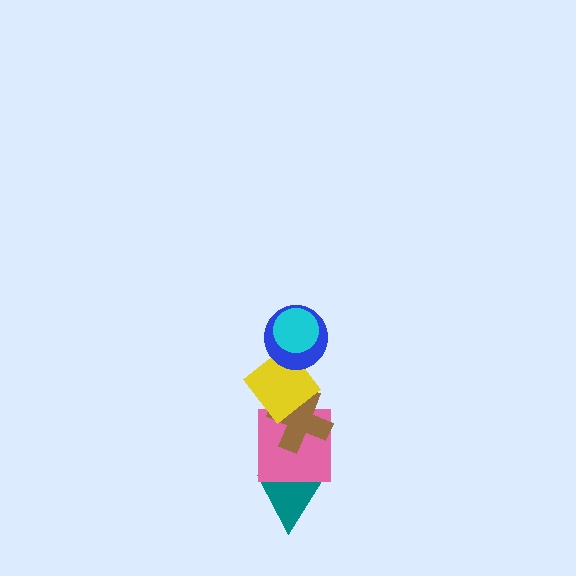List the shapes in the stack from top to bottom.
From top to bottom: the cyan circle, the blue circle, the yellow diamond, the brown cross, the pink square, the teal triangle.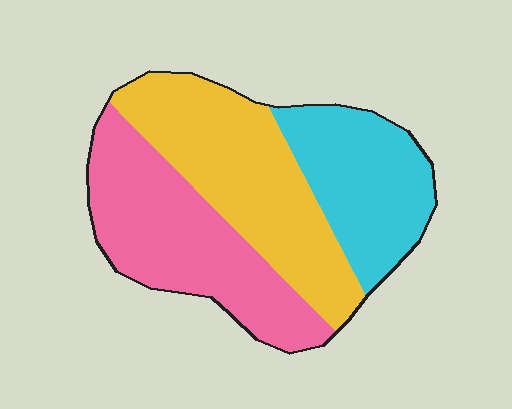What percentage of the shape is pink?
Pink takes up about three eighths (3/8) of the shape.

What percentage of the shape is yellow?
Yellow takes up between a third and a half of the shape.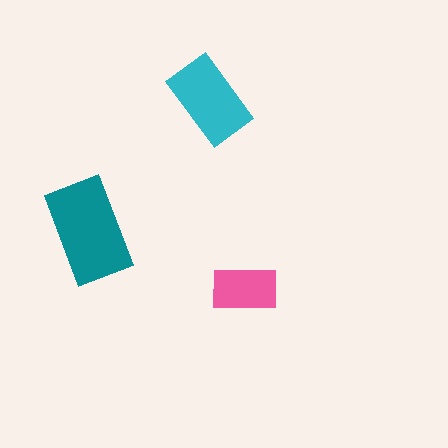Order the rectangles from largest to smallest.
the teal one, the cyan one, the pink one.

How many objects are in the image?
There are 3 objects in the image.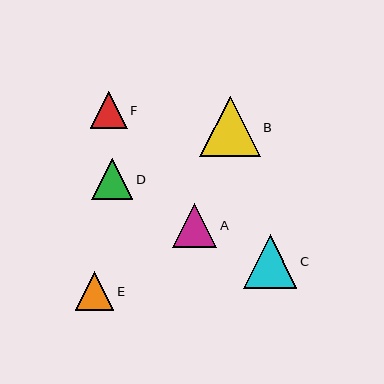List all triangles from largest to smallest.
From largest to smallest: B, C, A, D, E, F.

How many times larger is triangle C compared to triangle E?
Triangle C is approximately 1.4 times the size of triangle E.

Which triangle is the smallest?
Triangle F is the smallest with a size of approximately 37 pixels.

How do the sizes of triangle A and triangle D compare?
Triangle A and triangle D are approximately the same size.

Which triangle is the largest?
Triangle B is the largest with a size of approximately 60 pixels.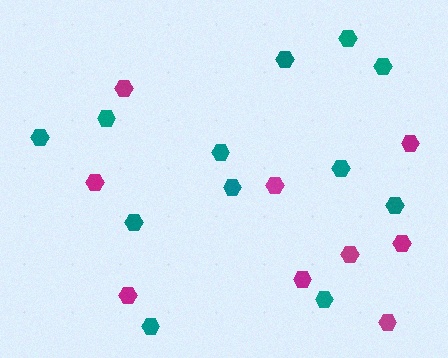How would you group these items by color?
There are 2 groups: one group of teal hexagons (12) and one group of magenta hexagons (9).